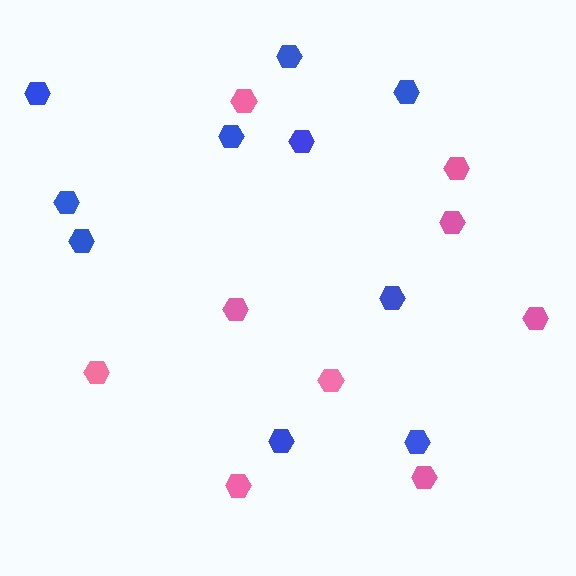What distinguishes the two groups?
There are 2 groups: one group of blue hexagons (10) and one group of pink hexagons (9).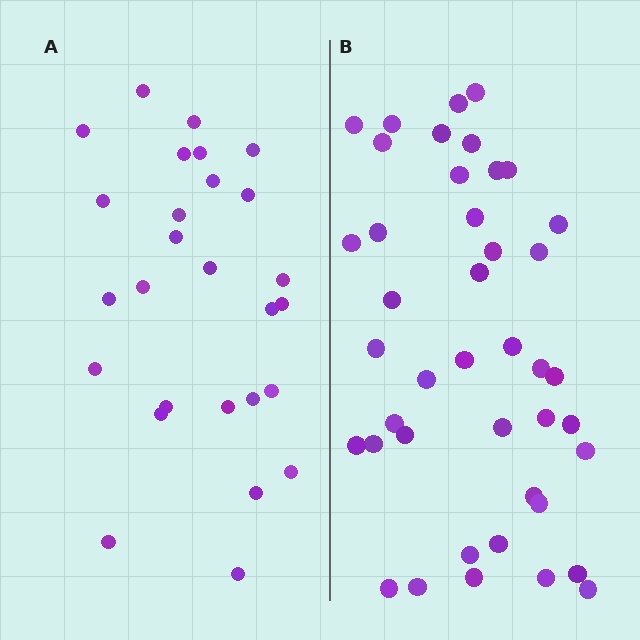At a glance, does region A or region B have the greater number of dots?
Region B (the right region) has more dots.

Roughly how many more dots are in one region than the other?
Region B has approximately 15 more dots than region A.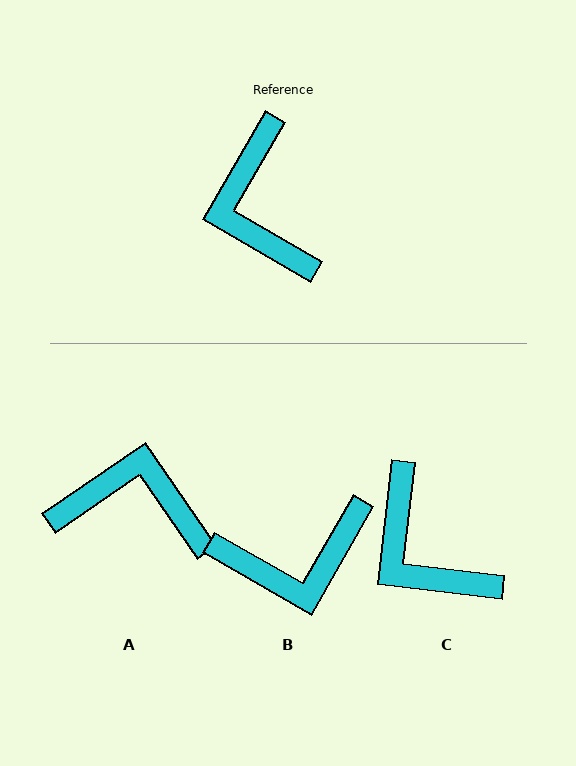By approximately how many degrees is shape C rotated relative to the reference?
Approximately 24 degrees counter-clockwise.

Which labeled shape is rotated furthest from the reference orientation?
A, about 115 degrees away.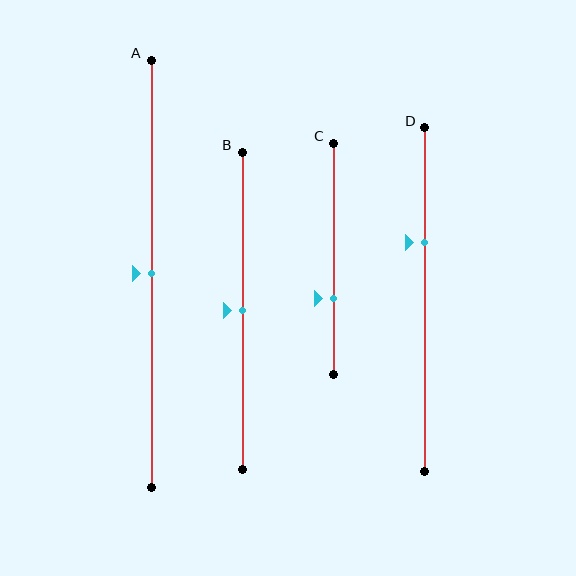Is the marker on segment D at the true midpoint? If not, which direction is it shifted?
No, the marker on segment D is shifted upward by about 17% of the segment length.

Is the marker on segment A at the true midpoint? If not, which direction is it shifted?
Yes, the marker on segment A is at the true midpoint.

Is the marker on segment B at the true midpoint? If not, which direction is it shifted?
Yes, the marker on segment B is at the true midpoint.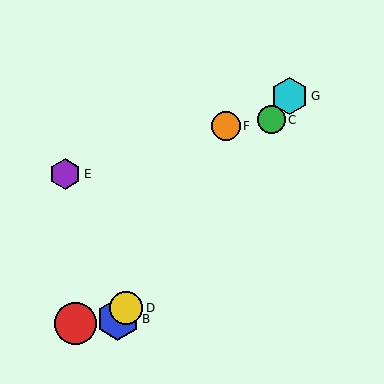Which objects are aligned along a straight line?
Objects B, C, D, G are aligned along a straight line.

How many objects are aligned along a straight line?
4 objects (B, C, D, G) are aligned along a straight line.